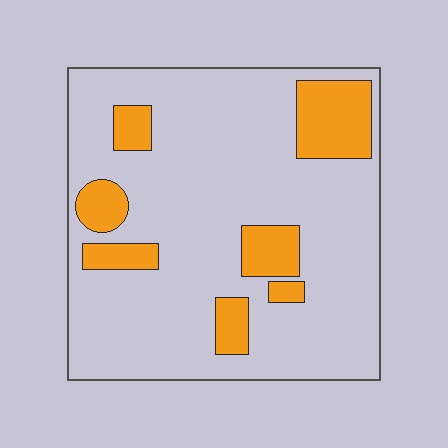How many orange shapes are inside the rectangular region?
7.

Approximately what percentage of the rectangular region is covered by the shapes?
Approximately 20%.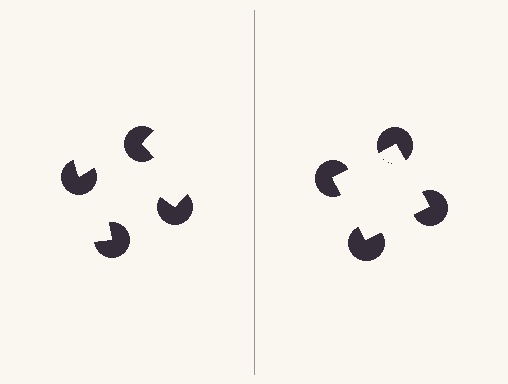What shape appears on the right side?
An illusory square.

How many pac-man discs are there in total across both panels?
8 — 4 on each side.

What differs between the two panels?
The pac-man discs are positioned identically on both sides; only the wedge orientations differ. On the right they align to a square; on the left they are misaligned.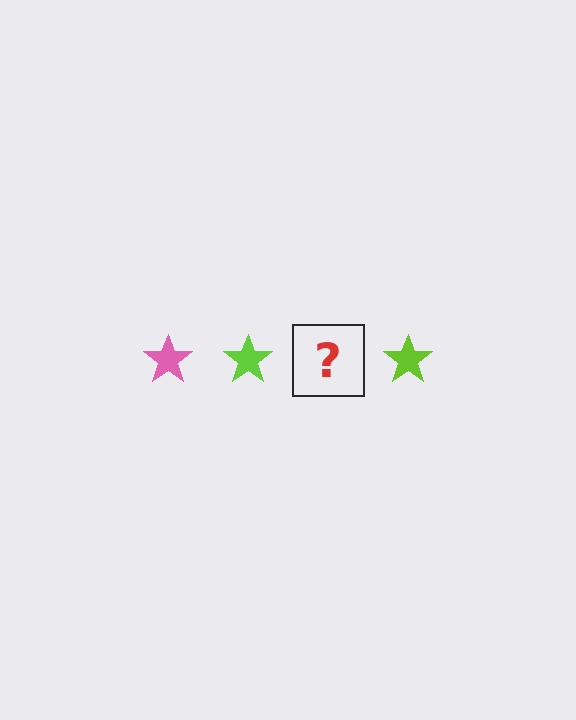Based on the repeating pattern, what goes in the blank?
The blank should be a pink star.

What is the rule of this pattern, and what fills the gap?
The rule is that the pattern cycles through pink, lime stars. The gap should be filled with a pink star.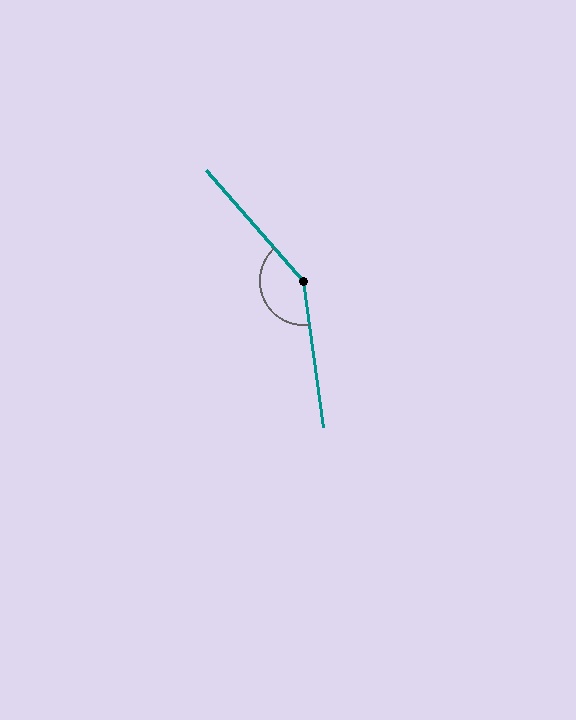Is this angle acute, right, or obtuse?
It is obtuse.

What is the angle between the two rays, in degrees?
Approximately 146 degrees.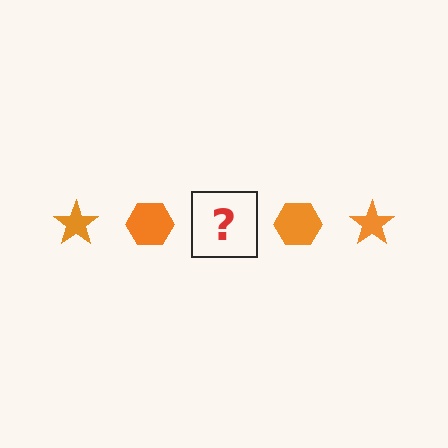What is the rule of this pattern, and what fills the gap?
The rule is that the pattern cycles through star, hexagon shapes in orange. The gap should be filled with an orange star.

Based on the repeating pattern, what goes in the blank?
The blank should be an orange star.